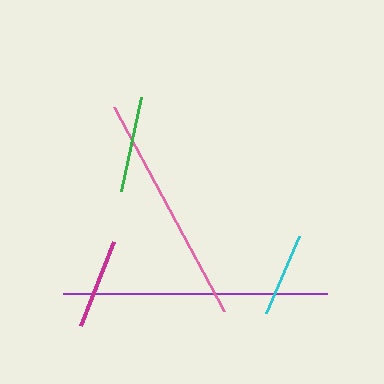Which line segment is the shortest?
The cyan line is the shortest at approximately 83 pixels.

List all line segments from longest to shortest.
From longest to shortest: purple, pink, green, magenta, cyan.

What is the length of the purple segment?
The purple segment is approximately 264 pixels long.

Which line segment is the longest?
The purple line is the longest at approximately 264 pixels.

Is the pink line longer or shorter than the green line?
The pink line is longer than the green line.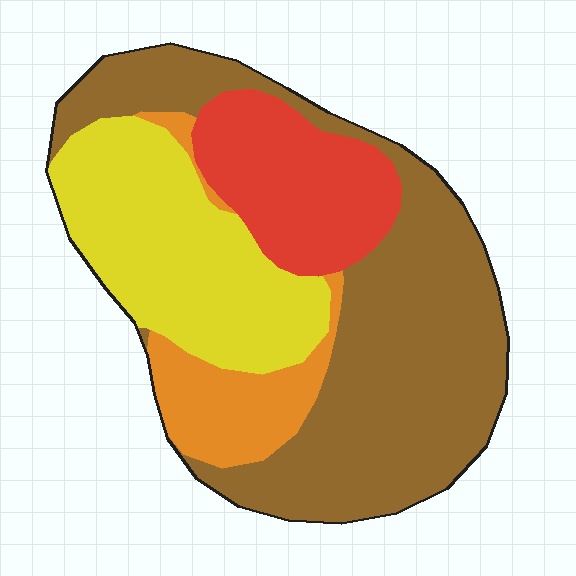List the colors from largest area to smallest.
From largest to smallest: brown, yellow, red, orange.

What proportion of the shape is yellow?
Yellow covers about 25% of the shape.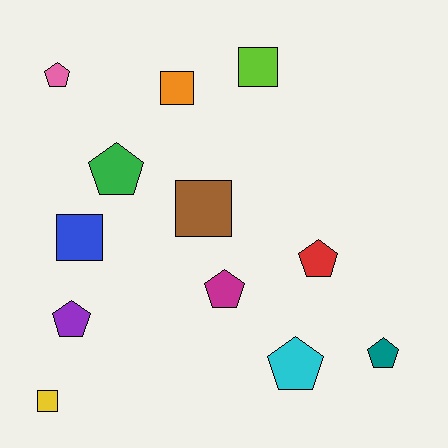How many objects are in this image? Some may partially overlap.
There are 12 objects.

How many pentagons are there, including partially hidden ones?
There are 7 pentagons.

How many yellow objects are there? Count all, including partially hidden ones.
There is 1 yellow object.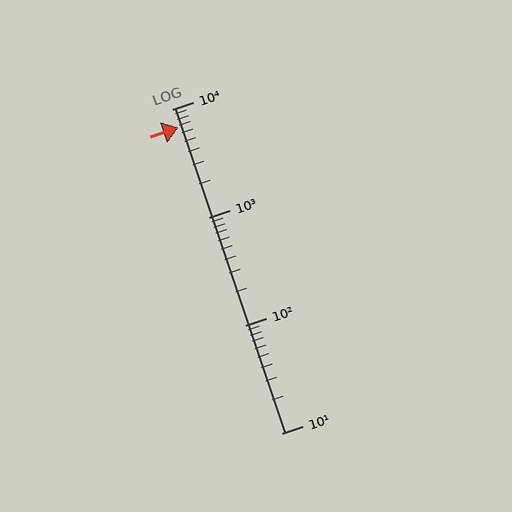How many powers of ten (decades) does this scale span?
The scale spans 3 decades, from 10 to 10000.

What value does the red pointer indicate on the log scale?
The pointer indicates approximately 6800.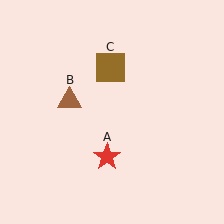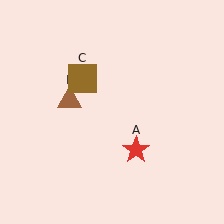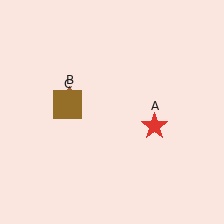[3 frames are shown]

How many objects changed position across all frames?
2 objects changed position: red star (object A), brown square (object C).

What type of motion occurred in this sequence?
The red star (object A), brown square (object C) rotated counterclockwise around the center of the scene.